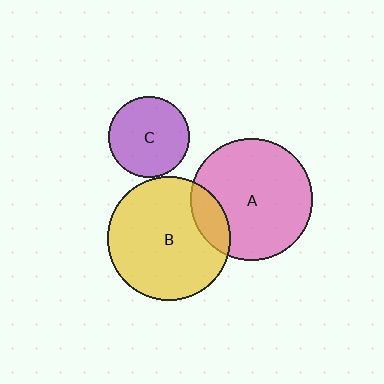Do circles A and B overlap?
Yes.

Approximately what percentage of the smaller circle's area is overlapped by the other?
Approximately 15%.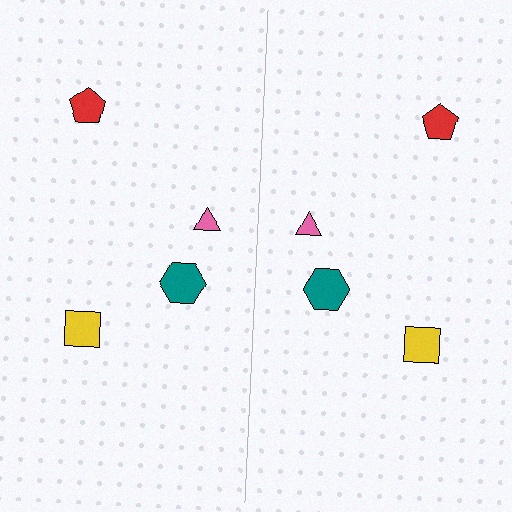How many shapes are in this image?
There are 8 shapes in this image.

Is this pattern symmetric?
Yes, this pattern has bilateral (reflection) symmetry.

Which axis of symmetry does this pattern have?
The pattern has a vertical axis of symmetry running through the center of the image.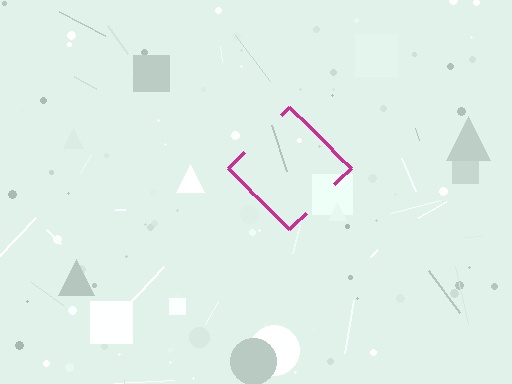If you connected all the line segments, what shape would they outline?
They would outline a diamond.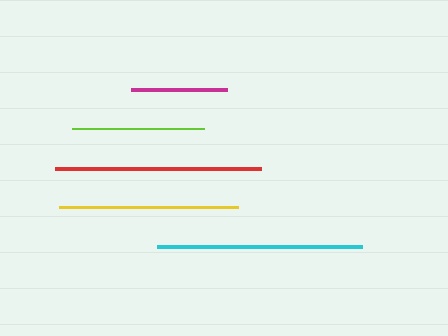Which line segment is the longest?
The red line is the longest at approximately 205 pixels.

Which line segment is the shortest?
The magenta line is the shortest at approximately 97 pixels.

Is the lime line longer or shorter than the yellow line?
The yellow line is longer than the lime line.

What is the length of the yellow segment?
The yellow segment is approximately 179 pixels long.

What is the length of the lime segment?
The lime segment is approximately 132 pixels long.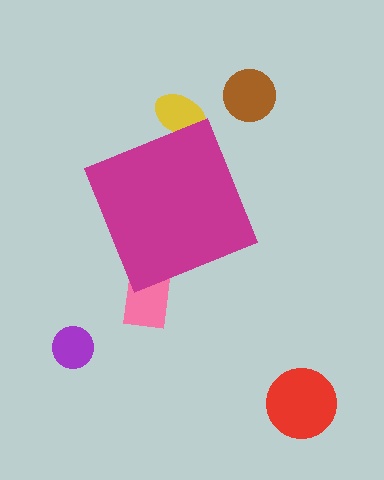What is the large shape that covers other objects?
A magenta diamond.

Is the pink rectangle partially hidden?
Yes, the pink rectangle is partially hidden behind the magenta diamond.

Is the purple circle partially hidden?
No, the purple circle is fully visible.